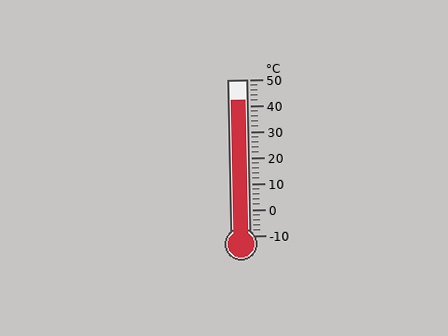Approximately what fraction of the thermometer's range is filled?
The thermometer is filled to approximately 85% of its range.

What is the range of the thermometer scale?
The thermometer scale ranges from -10°C to 50°C.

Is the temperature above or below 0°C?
The temperature is above 0°C.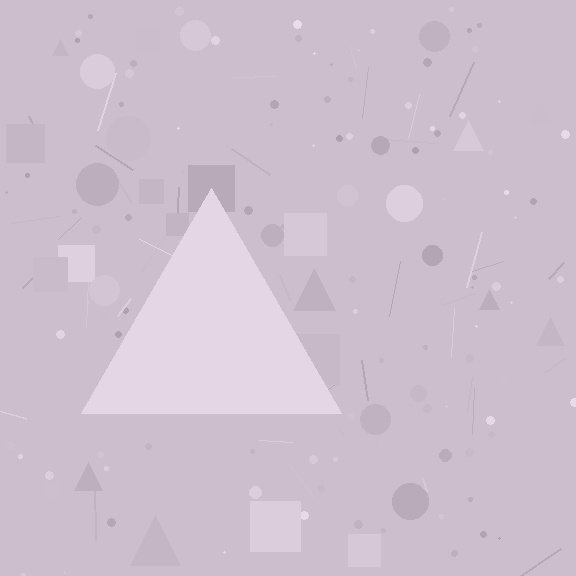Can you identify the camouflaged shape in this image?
The camouflaged shape is a triangle.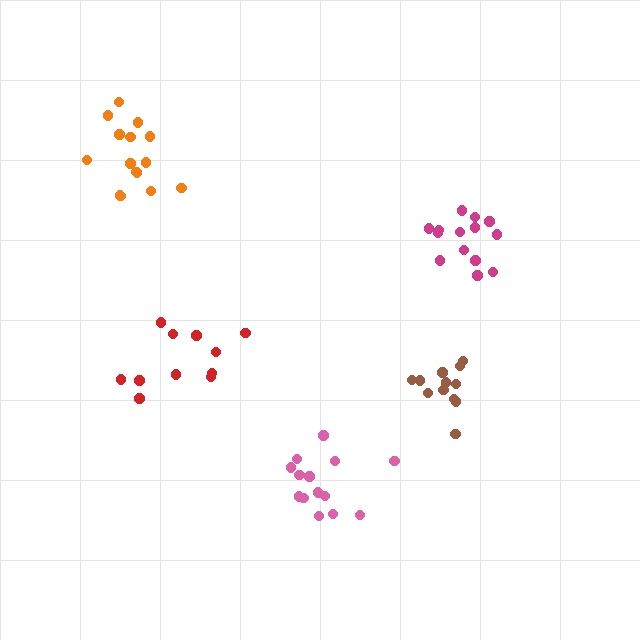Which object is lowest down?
The pink cluster is bottommost.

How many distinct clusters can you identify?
There are 5 distinct clusters.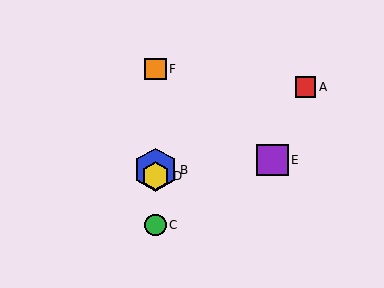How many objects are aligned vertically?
4 objects (B, C, D, F) are aligned vertically.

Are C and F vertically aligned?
Yes, both are at x≈155.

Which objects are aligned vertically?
Objects B, C, D, F are aligned vertically.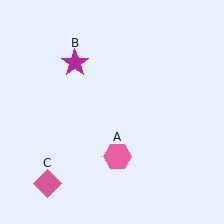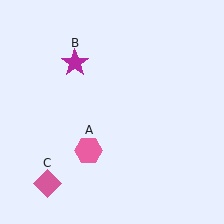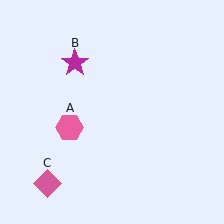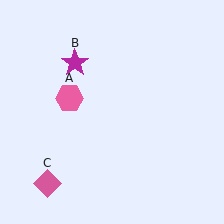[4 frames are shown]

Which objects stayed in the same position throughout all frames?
Magenta star (object B) and pink diamond (object C) remained stationary.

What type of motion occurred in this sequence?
The pink hexagon (object A) rotated clockwise around the center of the scene.